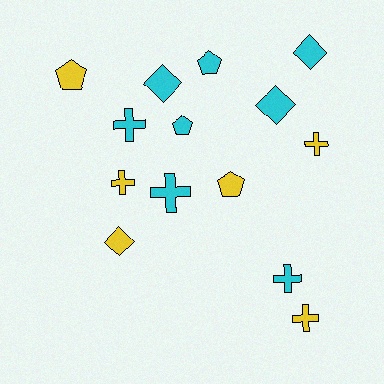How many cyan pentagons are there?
There are 2 cyan pentagons.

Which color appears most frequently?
Cyan, with 8 objects.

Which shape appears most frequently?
Cross, with 6 objects.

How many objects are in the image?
There are 14 objects.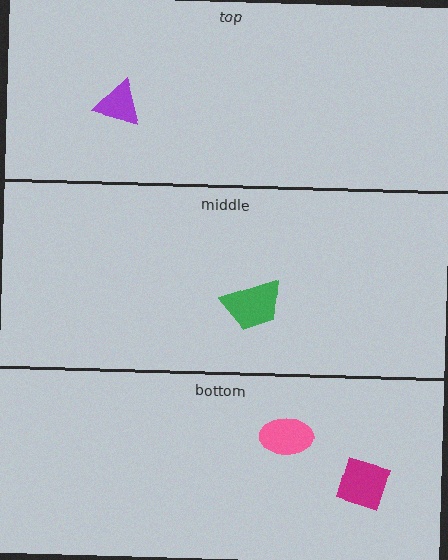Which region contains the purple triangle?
The top region.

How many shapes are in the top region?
1.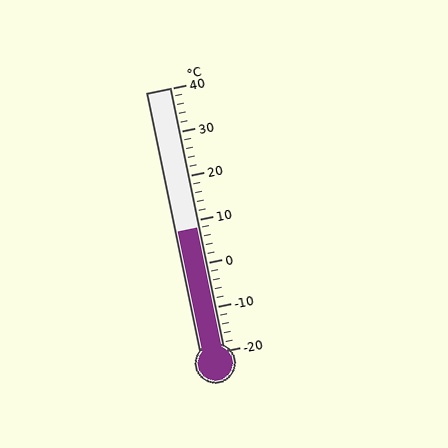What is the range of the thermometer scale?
The thermometer scale ranges from -20°C to 40°C.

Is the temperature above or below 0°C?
The temperature is above 0°C.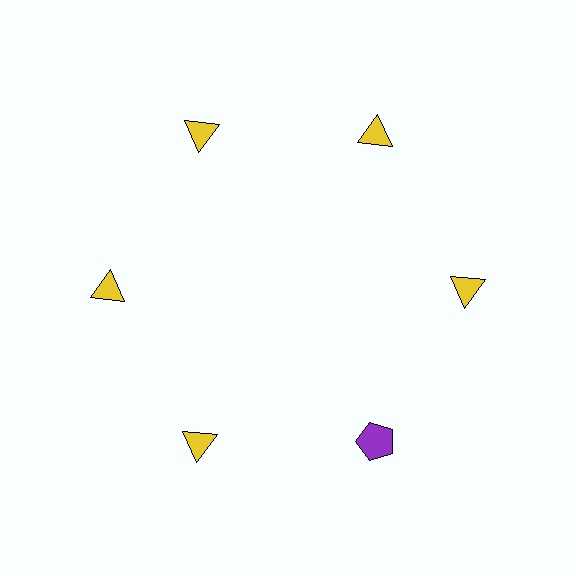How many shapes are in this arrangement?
There are 6 shapes arranged in a ring pattern.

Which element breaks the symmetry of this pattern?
The purple pentagon at roughly the 5 o'clock position breaks the symmetry. All other shapes are yellow triangles.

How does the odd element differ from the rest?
It differs in both color (purple instead of yellow) and shape (pentagon instead of triangle).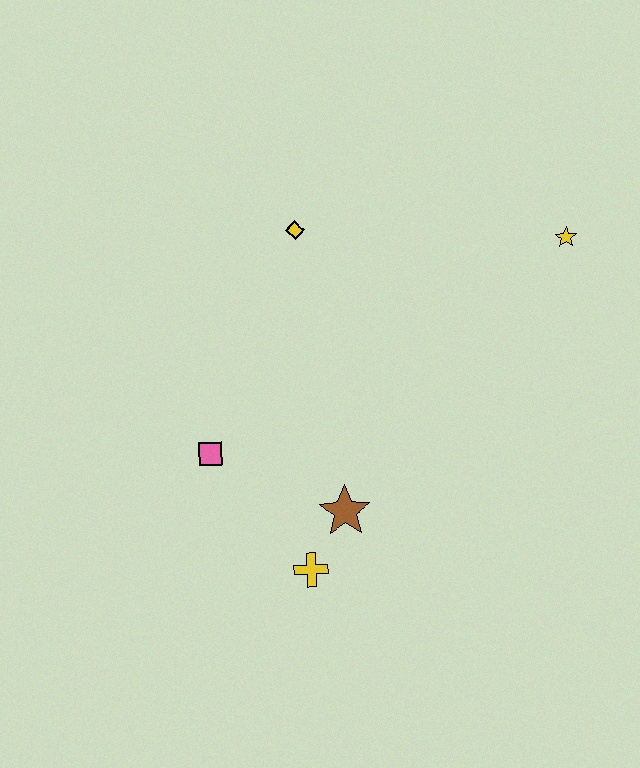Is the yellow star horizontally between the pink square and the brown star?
No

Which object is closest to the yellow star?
The yellow diamond is closest to the yellow star.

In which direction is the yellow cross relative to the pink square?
The yellow cross is below the pink square.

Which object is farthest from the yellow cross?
The yellow star is farthest from the yellow cross.